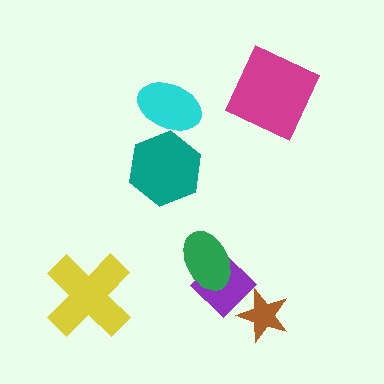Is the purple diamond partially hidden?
Yes, it is partially covered by another shape.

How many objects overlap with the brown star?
1 object overlaps with the brown star.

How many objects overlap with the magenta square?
0 objects overlap with the magenta square.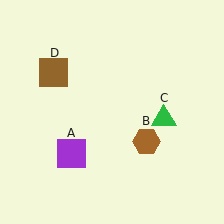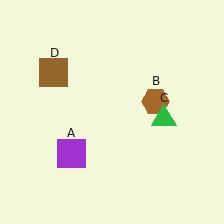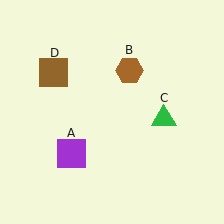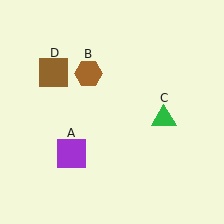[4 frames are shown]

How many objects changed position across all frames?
1 object changed position: brown hexagon (object B).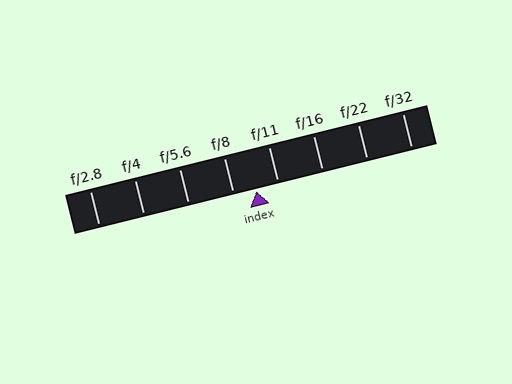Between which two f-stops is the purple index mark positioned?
The index mark is between f/8 and f/11.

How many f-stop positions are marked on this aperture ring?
There are 8 f-stop positions marked.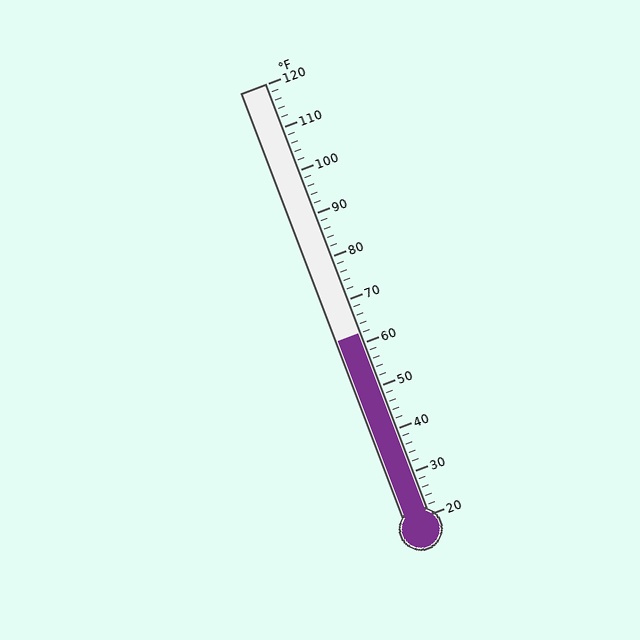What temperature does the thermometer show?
The thermometer shows approximately 62°F.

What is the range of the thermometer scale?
The thermometer scale ranges from 20°F to 120°F.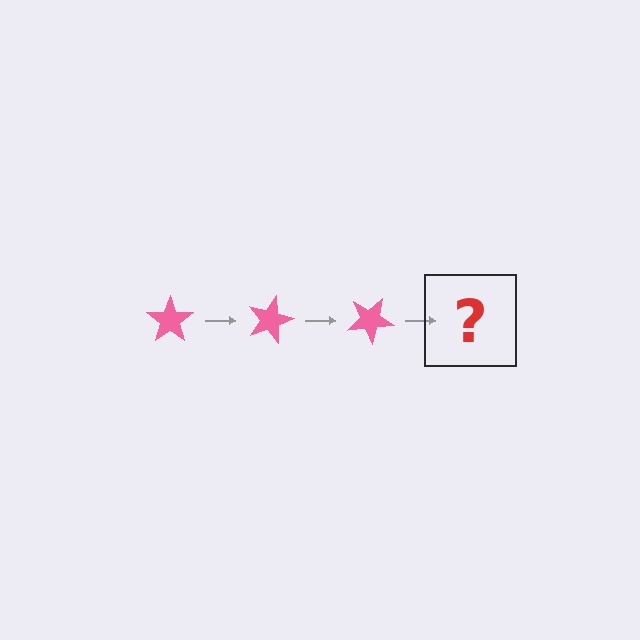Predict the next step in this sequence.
The next step is a pink star rotated 45 degrees.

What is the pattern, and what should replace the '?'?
The pattern is that the star rotates 15 degrees each step. The '?' should be a pink star rotated 45 degrees.